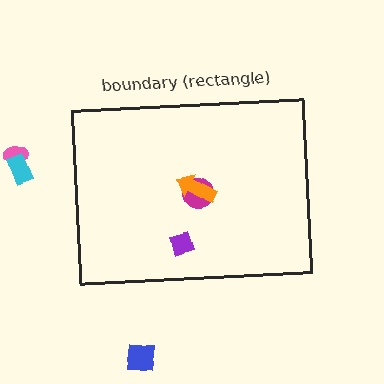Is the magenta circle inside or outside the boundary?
Inside.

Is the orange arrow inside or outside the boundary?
Inside.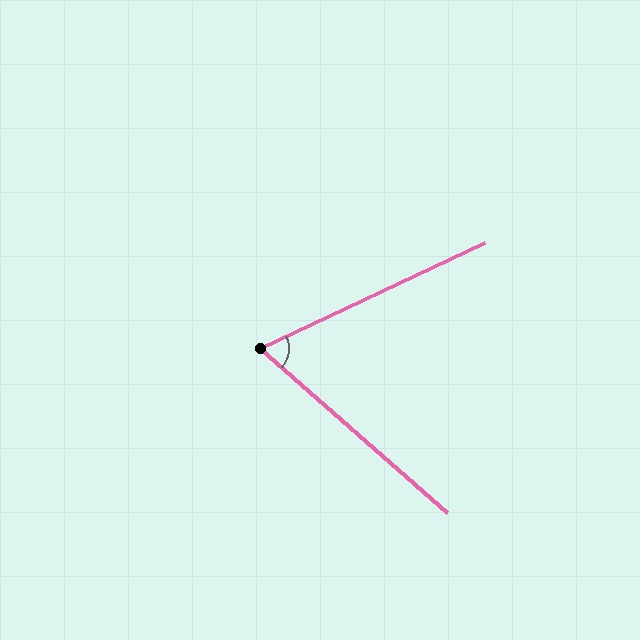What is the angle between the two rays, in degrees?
Approximately 66 degrees.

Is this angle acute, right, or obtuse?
It is acute.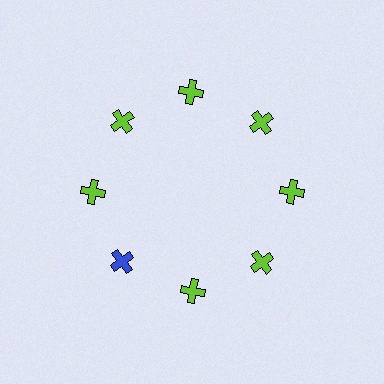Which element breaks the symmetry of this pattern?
The blue cross at roughly the 8 o'clock position breaks the symmetry. All other shapes are lime crosses.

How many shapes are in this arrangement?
There are 8 shapes arranged in a ring pattern.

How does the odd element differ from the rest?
It has a different color: blue instead of lime.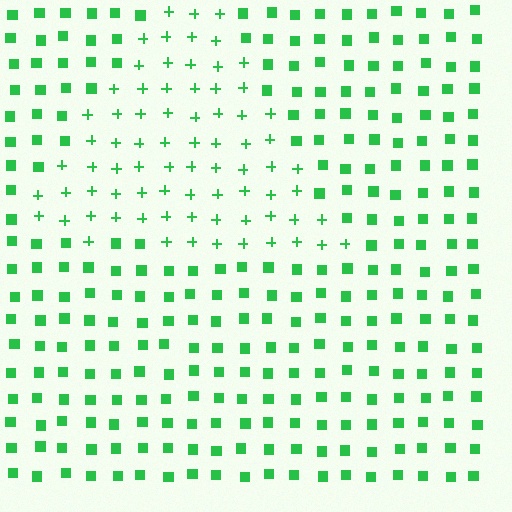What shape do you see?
I see a triangle.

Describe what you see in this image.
The image is filled with small green elements arranged in a uniform grid. A triangle-shaped region contains plus signs, while the surrounding area contains squares. The boundary is defined purely by the change in element shape.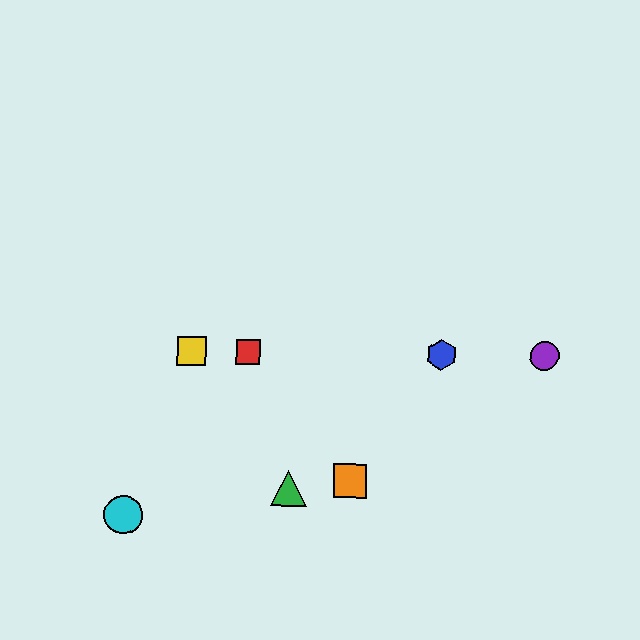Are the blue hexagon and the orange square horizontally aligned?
No, the blue hexagon is at y≈355 and the orange square is at y≈481.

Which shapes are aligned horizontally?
The red square, the blue hexagon, the yellow square, the purple circle are aligned horizontally.